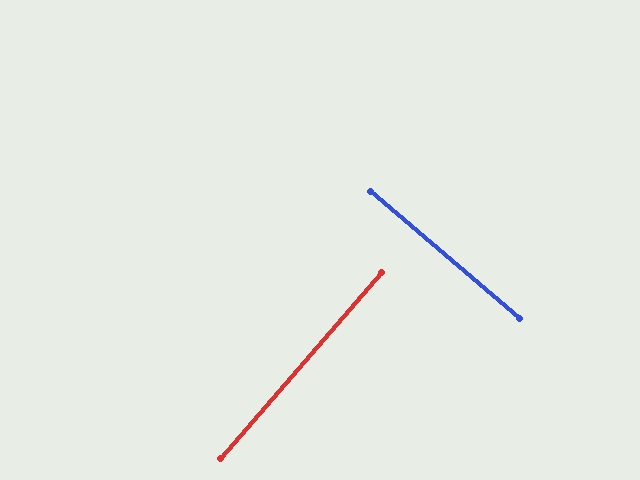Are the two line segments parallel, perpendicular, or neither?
Perpendicular — they meet at approximately 89°.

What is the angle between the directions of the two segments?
Approximately 89 degrees.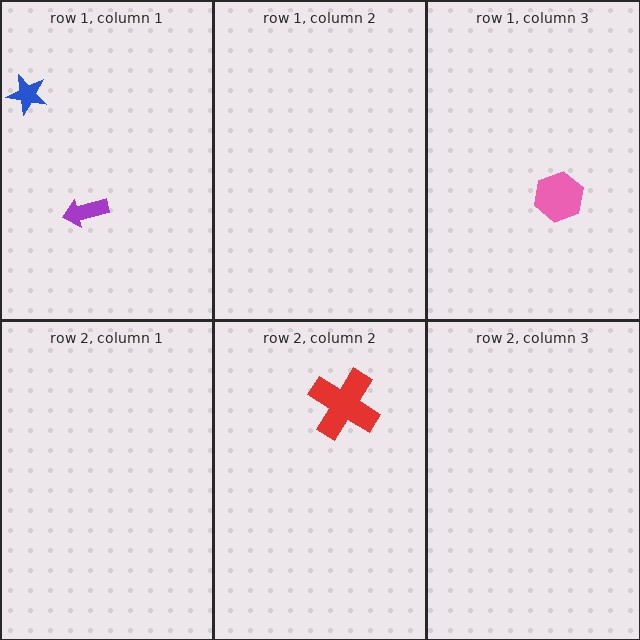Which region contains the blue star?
The row 1, column 1 region.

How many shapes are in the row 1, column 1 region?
2.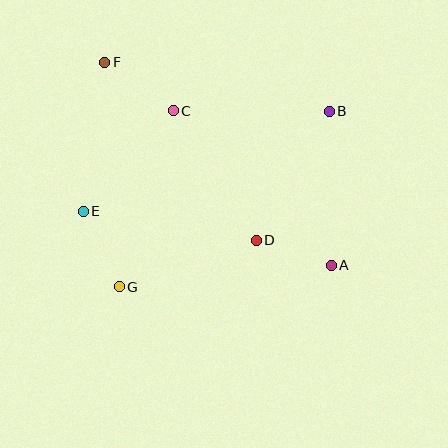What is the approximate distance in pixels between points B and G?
The distance between B and G is approximately 274 pixels.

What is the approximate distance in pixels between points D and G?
The distance between D and G is approximately 145 pixels.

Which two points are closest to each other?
Points A and D are closest to each other.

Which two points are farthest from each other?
Points A and F are farthest from each other.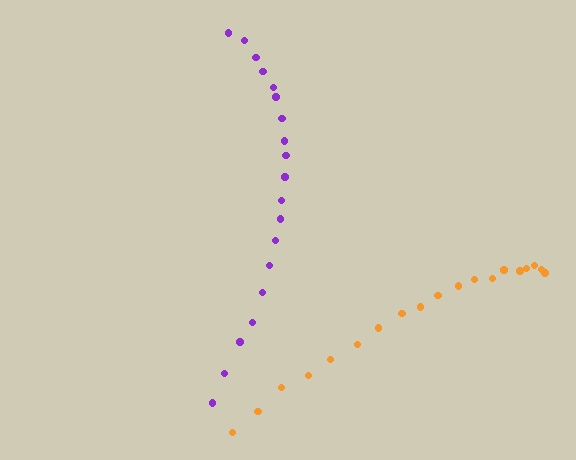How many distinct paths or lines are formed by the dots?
There are 2 distinct paths.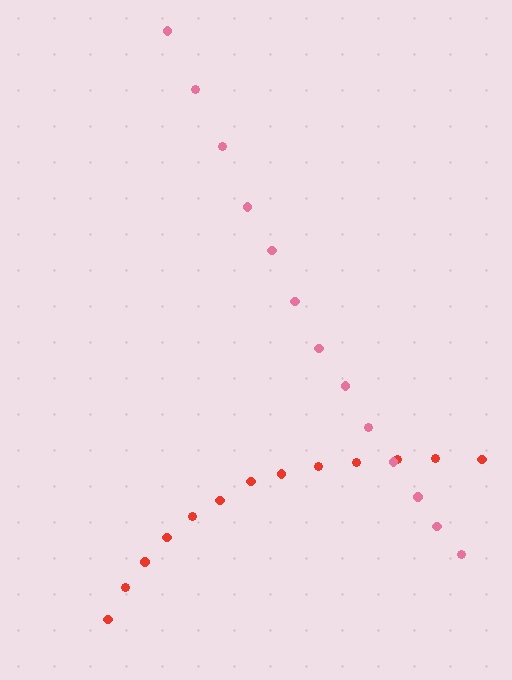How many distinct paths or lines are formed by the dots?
There are 2 distinct paths.